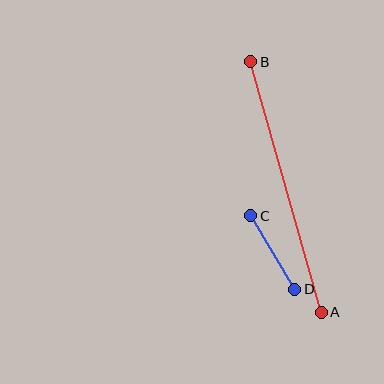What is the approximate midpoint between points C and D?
The midpoint is at approximately (273, 252) pixels.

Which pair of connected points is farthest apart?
Points A and B are farthest apart.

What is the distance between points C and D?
The distance is approximately 86 pixels.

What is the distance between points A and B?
The distance is approximately 260 pixels.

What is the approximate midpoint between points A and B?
The midpoint is at approximately (286, 187) pixels.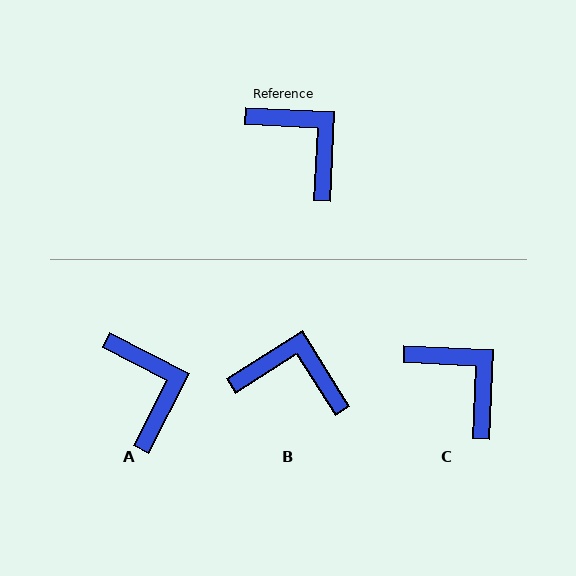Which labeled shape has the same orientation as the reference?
C.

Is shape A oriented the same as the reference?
No, it is off by about 25 degrees.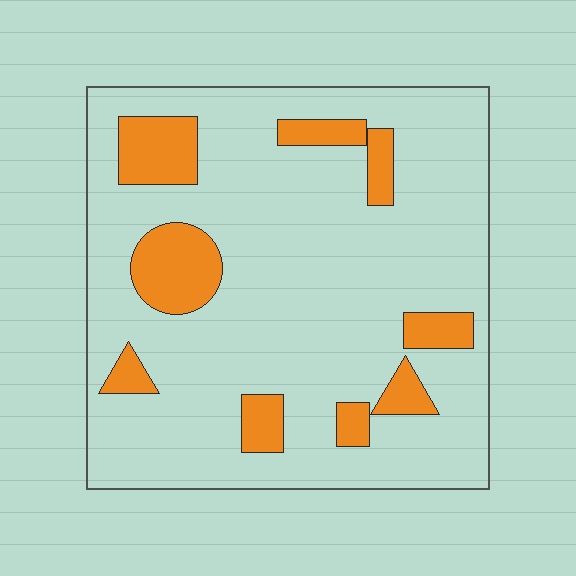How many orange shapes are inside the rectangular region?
9.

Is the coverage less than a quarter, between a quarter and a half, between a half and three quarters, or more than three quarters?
Less than a quarter.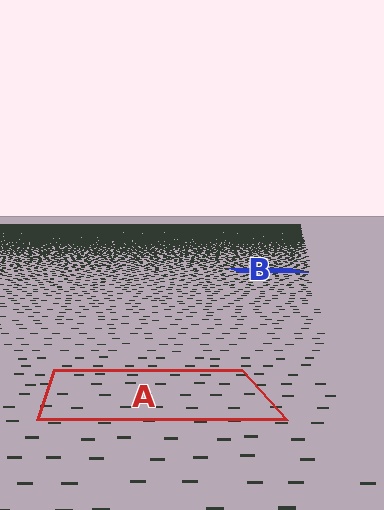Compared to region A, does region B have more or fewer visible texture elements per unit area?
Region B has more texture elements per unit area — they are packed more densely because it is farther away.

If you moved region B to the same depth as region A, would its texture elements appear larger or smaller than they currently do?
They would appear larger. At a closer depth, the same texture elements are projected at a bigger on-screen size.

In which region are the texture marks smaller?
The texture marks are smaller in region B, because it is farther away.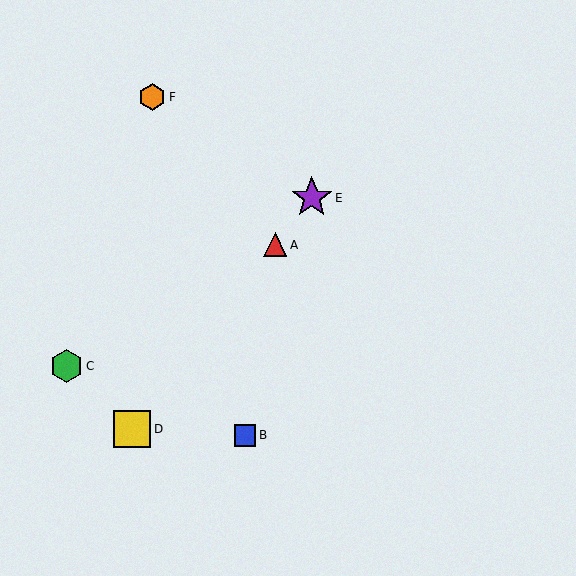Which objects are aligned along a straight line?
Objects A, D, E are aligned along a straight line.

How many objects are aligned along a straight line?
3 objects (A, D, E) are aligned along a straight line.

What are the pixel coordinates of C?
Object C is at (67, 366).